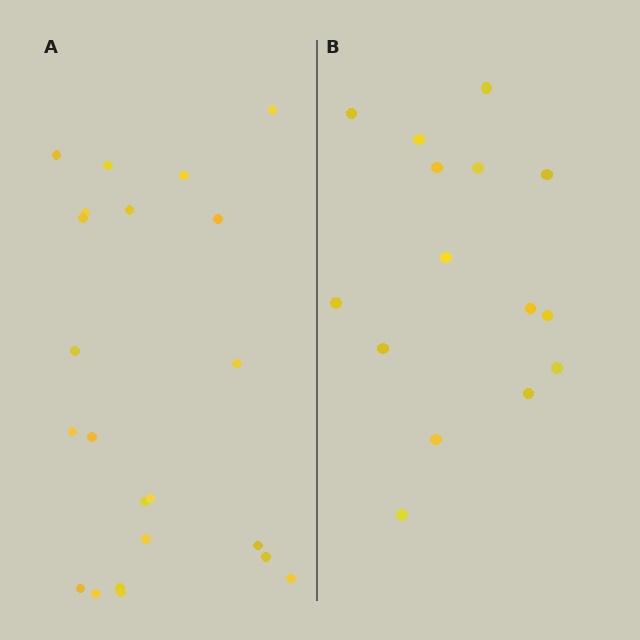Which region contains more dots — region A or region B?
Region A (the left region) has more dots.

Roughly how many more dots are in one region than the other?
Region A has roughly 8 or so more dots than region B.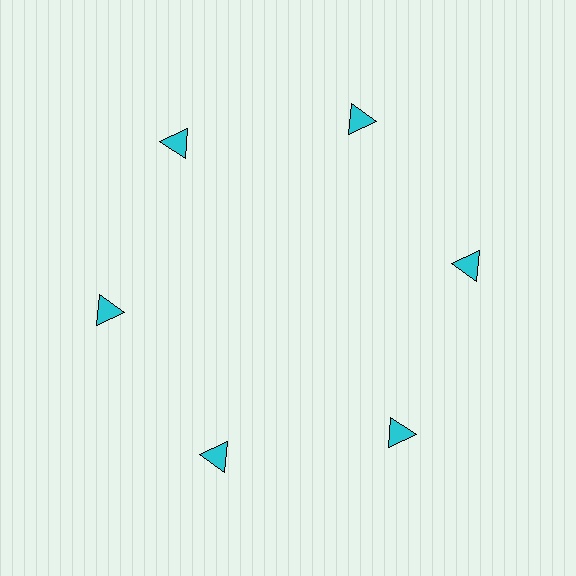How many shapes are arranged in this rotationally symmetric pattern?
There are 6 shapes, arranged in 6 groups of 1.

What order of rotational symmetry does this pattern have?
This pattern has 6-fold rotational symmetry.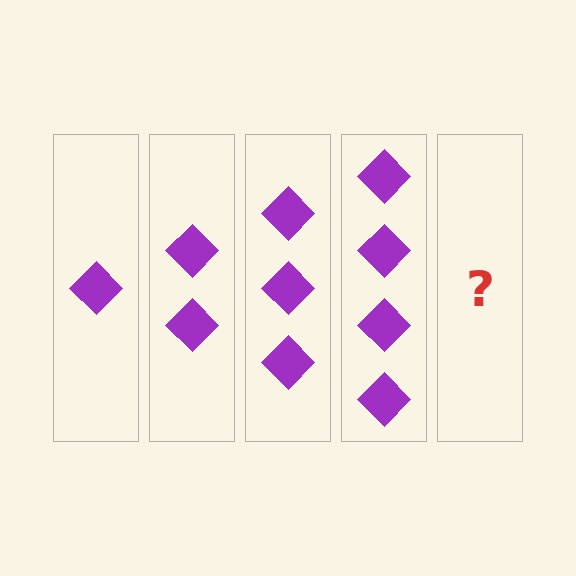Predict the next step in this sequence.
The next step is 5 diamonds.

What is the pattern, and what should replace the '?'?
The pattern is that each step adds one more diamond. The '?' should be 5 diamonds.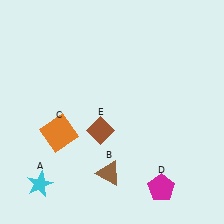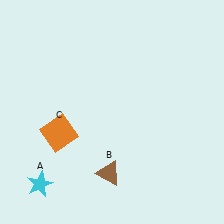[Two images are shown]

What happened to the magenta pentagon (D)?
The magenta pentagon (D) was removed in Image 2. It was in the bottom-right area of Image 1.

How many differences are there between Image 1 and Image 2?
There are 2 differences between the two images.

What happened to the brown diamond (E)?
The brown diamond (E) was removed in Image 2. It was in the bottom-left area of Image 1.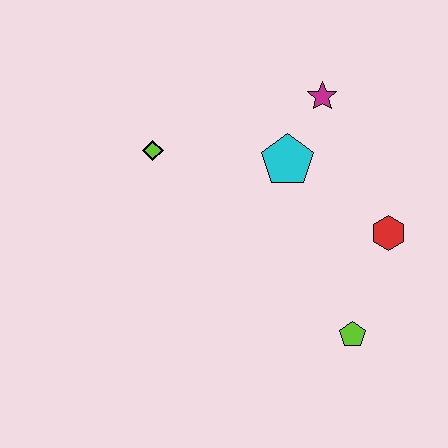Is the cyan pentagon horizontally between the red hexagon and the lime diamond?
Yes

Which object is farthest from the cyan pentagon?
The lime pentagon is farthest from the cyan pentagon.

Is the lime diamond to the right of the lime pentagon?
No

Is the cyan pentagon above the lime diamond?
No